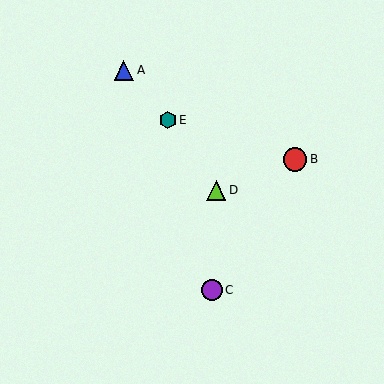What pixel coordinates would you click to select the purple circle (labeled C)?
Click at (212, 290) to select the purple circle C.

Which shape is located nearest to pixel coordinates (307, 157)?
The red circle (labeled B) at (295, 159) is nearest to that location.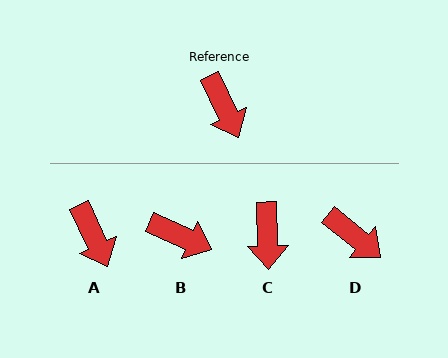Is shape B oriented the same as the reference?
No, it is off by about 41 degrees.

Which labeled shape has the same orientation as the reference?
A.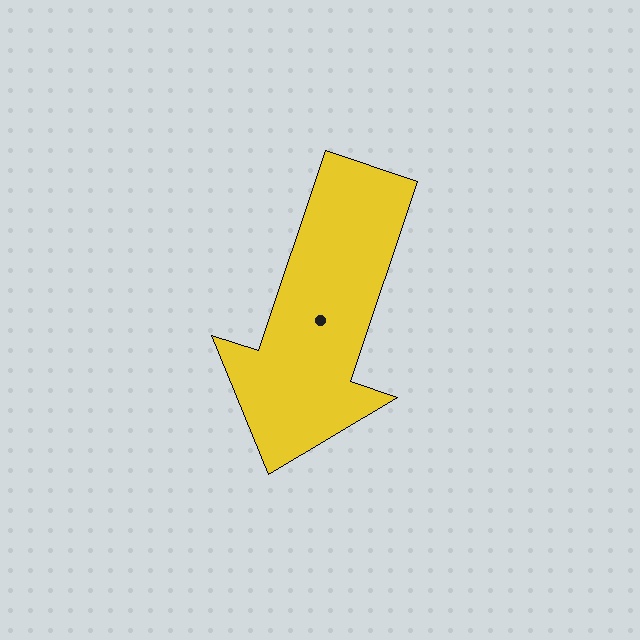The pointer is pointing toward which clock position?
Roughly 7 o'clock.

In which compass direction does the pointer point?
South.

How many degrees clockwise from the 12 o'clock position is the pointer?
Approximately 198 degrees.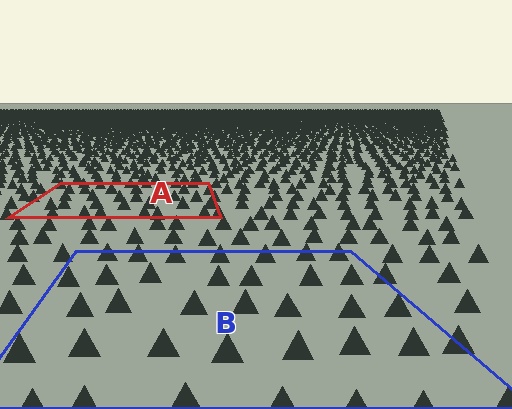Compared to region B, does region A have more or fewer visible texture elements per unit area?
Region A has more texture elements per unit area — they are packed more densely because it is farther away.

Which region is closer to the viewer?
Region B is closer. The texture elements there are larger and more spread out.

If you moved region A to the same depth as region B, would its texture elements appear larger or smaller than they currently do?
They would appear larger. At a closer depth, the same texture elements are projected at a bigger on-screen size.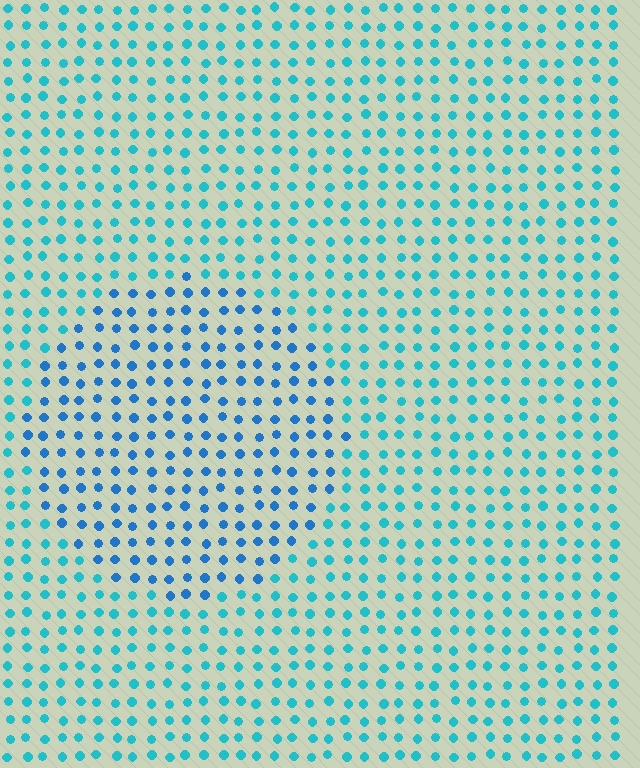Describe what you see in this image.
The image is filled with small cyan elements in a uniform arrangement. A circle-shaped region is visible where the elements are tinted to a slightly different hue, forming a subtle color boundary.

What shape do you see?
I see a circle.